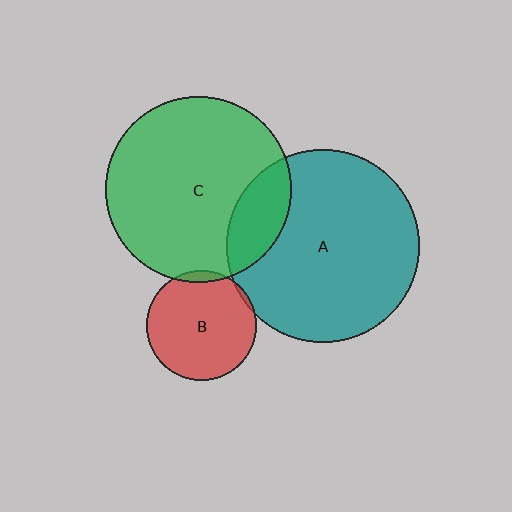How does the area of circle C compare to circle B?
Approximately 2.8 times.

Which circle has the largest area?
Circle A (teal).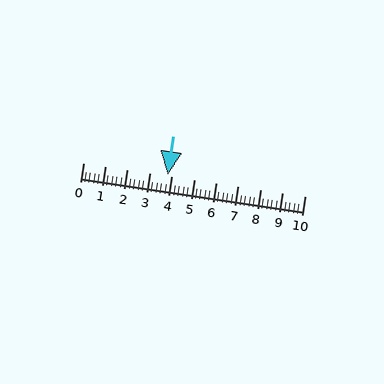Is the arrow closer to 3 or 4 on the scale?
The arrow is closer to 4.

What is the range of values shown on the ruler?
The ruler shows values from 0 to 10.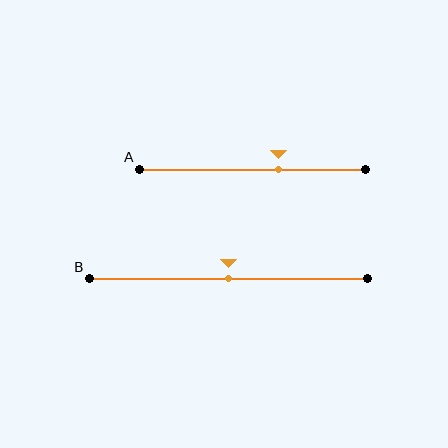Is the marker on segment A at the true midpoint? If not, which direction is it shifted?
No, the marker on segment A is shifted to the right by about 11% of the segment length.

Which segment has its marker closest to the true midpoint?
Segment B has its marker closest to the true midpoint.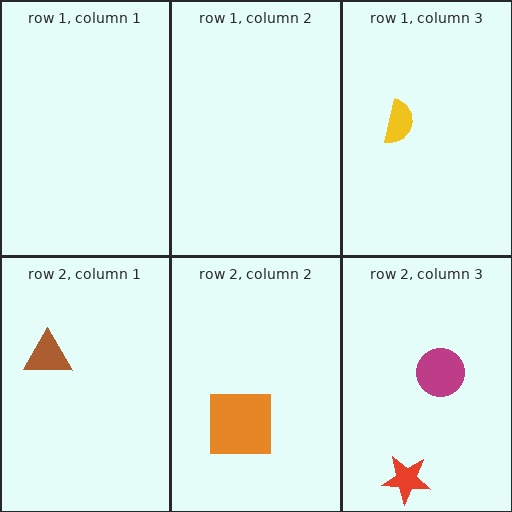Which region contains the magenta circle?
The row 2, column 3 region.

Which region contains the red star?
The row 2, column 3 region.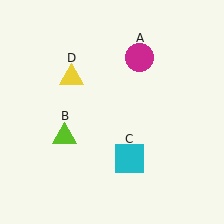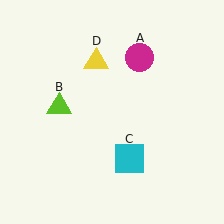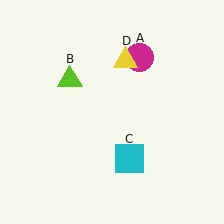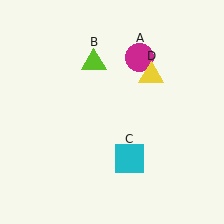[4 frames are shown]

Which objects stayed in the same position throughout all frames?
Magenta circle (object A) and cyan square (object C) remained stationary.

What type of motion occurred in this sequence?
The lime triangle (object B), yellow triangle (object D) rotated clockwise around the center of the scene.